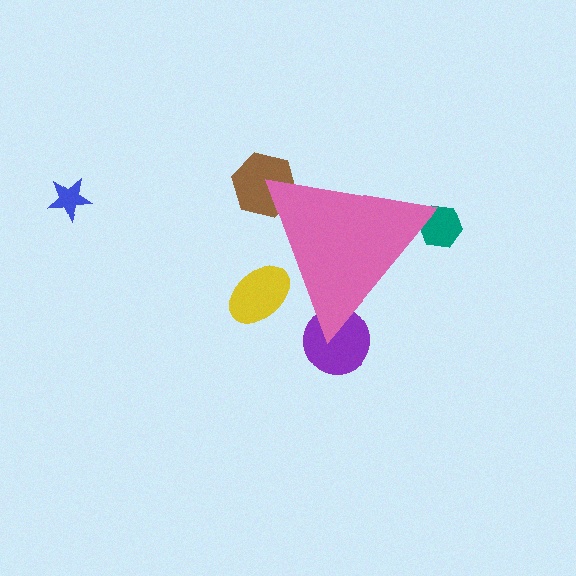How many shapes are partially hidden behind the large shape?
4 shapes are partially hidden.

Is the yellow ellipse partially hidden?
Yes, the yellow ellipse is partially hidden behind the pink triangle.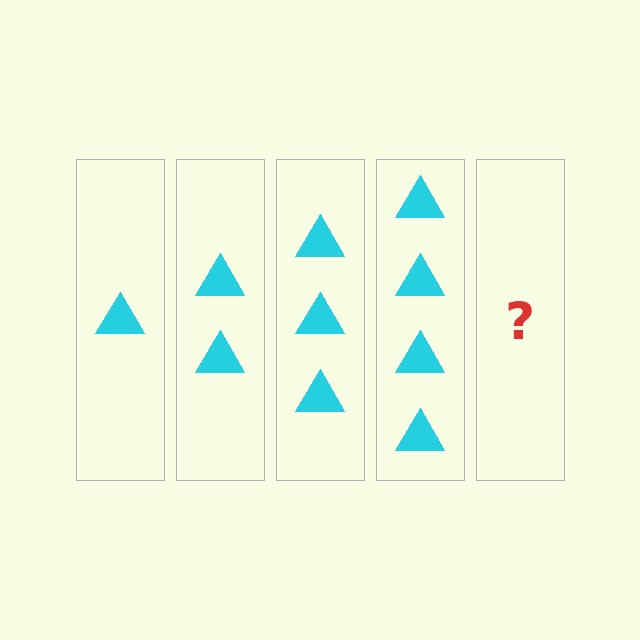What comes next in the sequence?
The next element should be 5 triangles.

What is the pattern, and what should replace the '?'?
The pattern is that each step adds one more triangle. The '?' should be 5 triangles.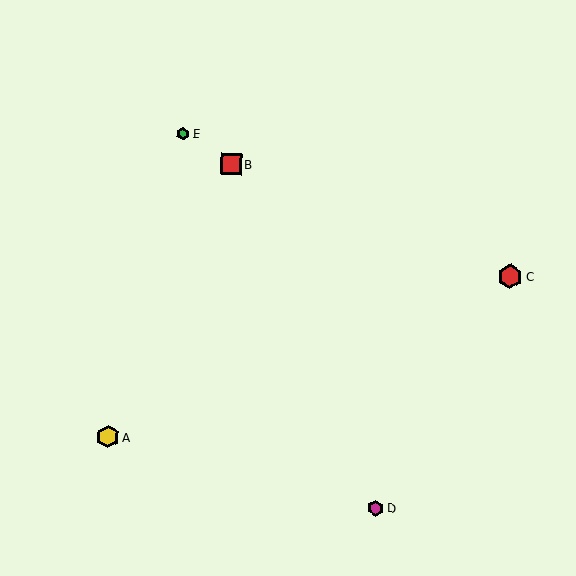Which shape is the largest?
The red hexagon (labeled C) is the largest.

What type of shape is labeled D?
Shape D is a magenta hexagon.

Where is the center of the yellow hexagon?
The center of the yellow hexagon is at (108, 437).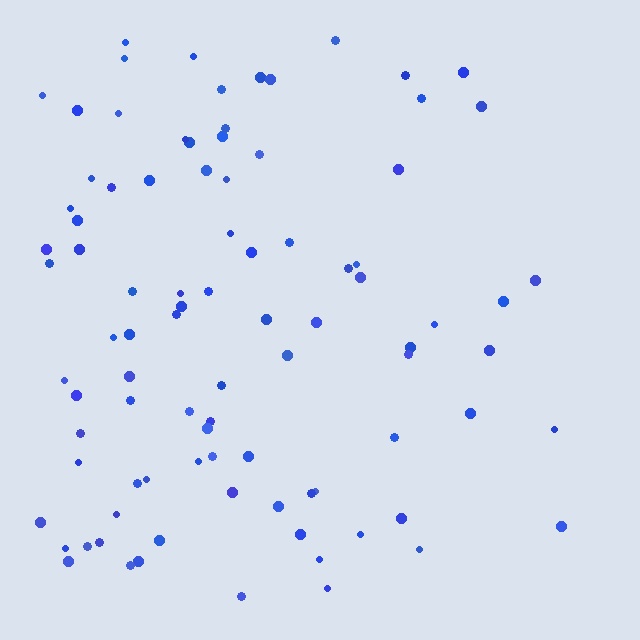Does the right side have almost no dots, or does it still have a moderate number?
Still a moderate number, just noticeably fewer than the left.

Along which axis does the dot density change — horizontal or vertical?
Horizontal.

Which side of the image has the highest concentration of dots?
The left.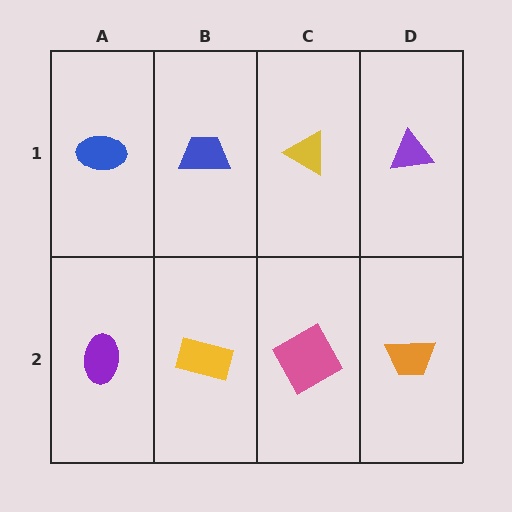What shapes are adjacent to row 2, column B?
A blue trapezoid (row 1, column B), a purple ellipse (row 2, column A), a pink square (row 2, column C).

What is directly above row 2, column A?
A blue ellipse.